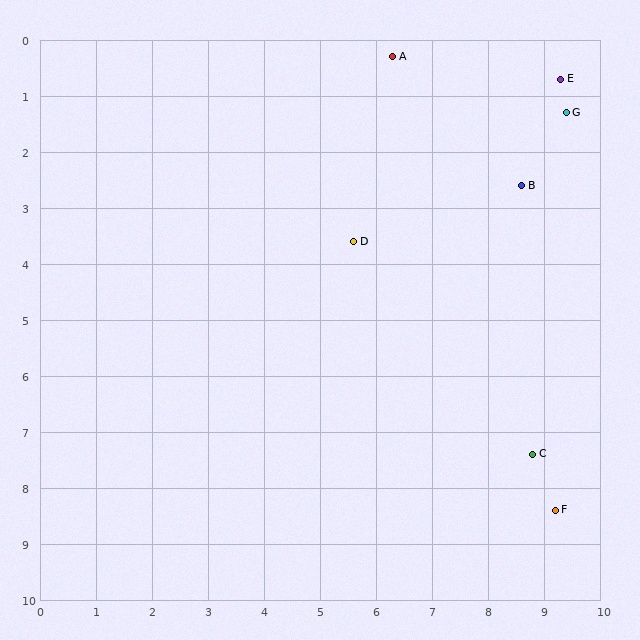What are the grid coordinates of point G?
Point G is at approximately (9.4, 1.3).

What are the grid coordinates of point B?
Point B is at approximately (8.6, 2.6).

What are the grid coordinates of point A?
Point A is at approximately (6.3, 0.3).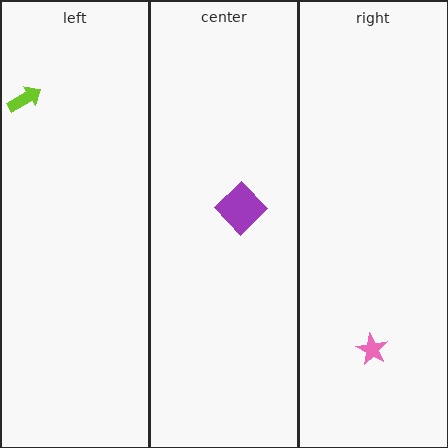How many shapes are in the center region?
1.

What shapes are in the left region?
The lime arrow.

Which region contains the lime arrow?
The left region.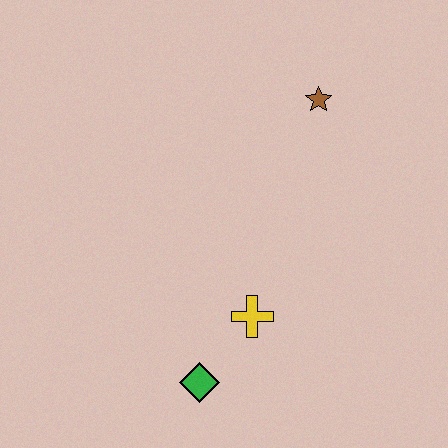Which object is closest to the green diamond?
The yellow cross is closest to the green diamond.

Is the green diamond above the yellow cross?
No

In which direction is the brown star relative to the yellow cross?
The brown star is above the yellow cross.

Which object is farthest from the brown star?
The green diamond is farthest from the brown star.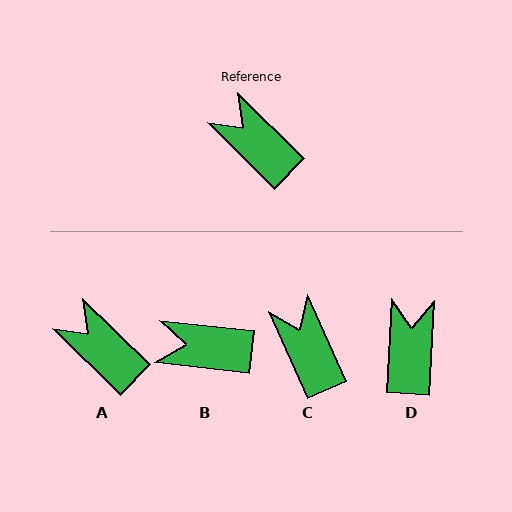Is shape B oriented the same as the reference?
No, it is off by about 38 degrees.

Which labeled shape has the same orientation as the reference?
A.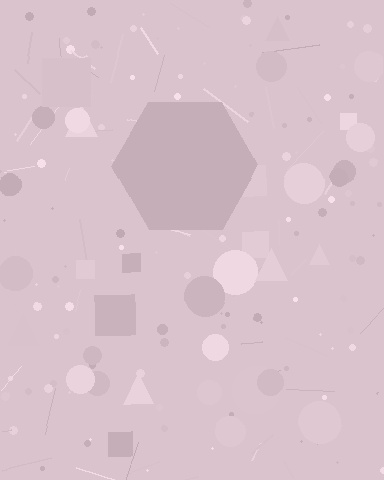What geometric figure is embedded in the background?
A hexagon is embedded in the background.